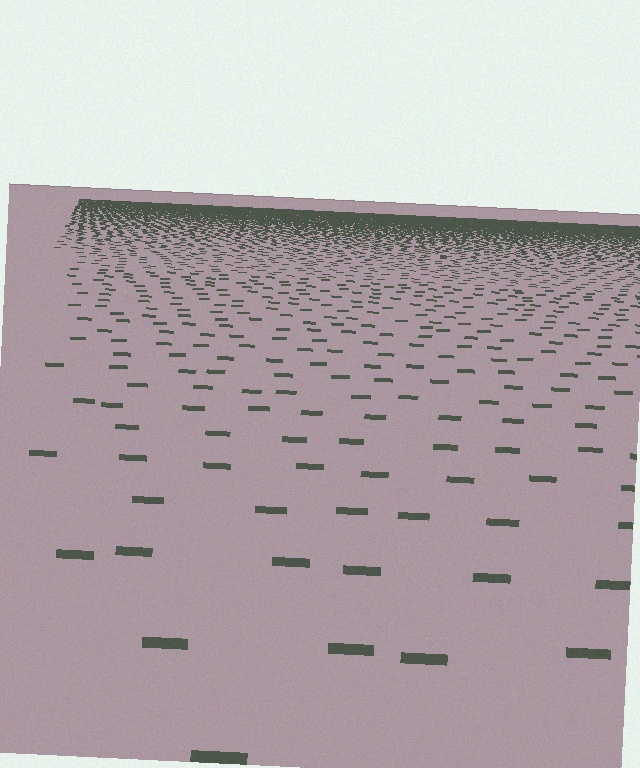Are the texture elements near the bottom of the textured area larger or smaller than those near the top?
Larger. Near the bottom, elements are closer to the viewer and appear at a bigger on-screen size.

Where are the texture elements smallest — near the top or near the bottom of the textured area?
Near the top.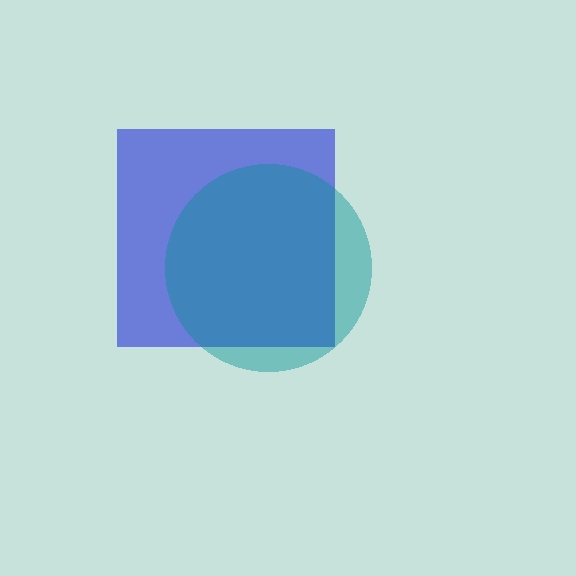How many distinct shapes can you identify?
There are 2 distinct shapes: a blue square, a teal circle.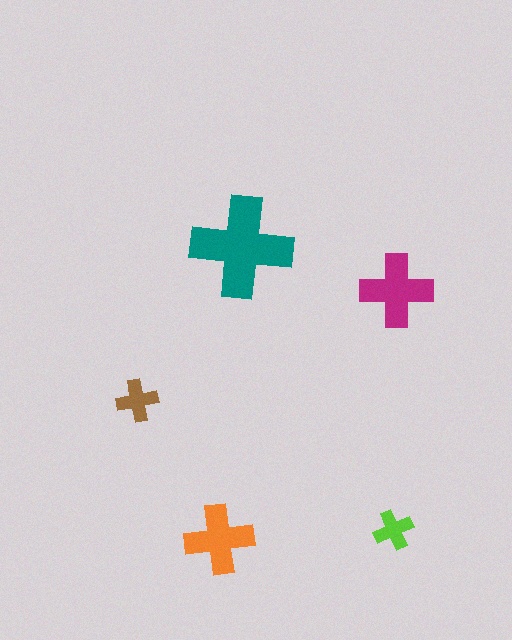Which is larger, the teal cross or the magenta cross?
The teal one.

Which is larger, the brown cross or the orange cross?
The orange one.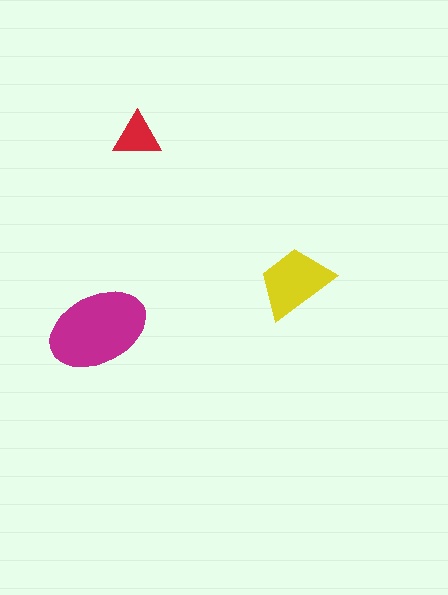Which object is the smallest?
The red triangle.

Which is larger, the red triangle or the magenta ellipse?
The magenta ellipse.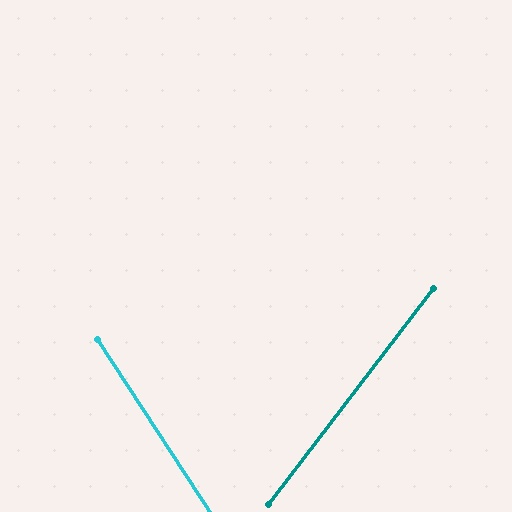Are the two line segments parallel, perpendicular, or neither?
Neither parallel nor perpendicular — they differ by about 71°.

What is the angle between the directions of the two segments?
Approximately 71 degrees.